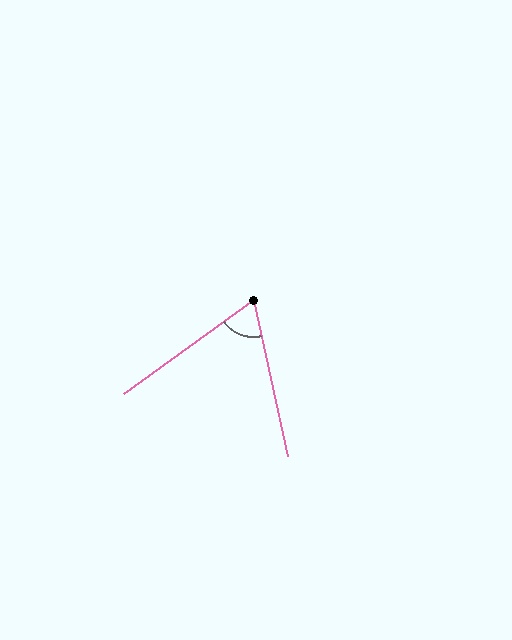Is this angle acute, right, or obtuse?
It is acute.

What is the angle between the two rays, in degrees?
Approximately 67 degrees.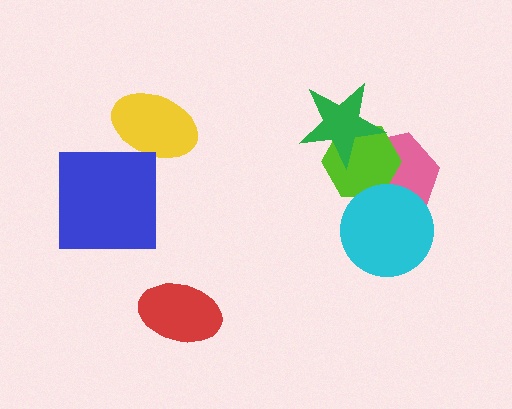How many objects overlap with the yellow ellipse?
0 objects overlap with the yellow ellipse.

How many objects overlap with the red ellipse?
0 objects overlap with the red ellipse.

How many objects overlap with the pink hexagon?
3 objects overlap with the pink hexagon.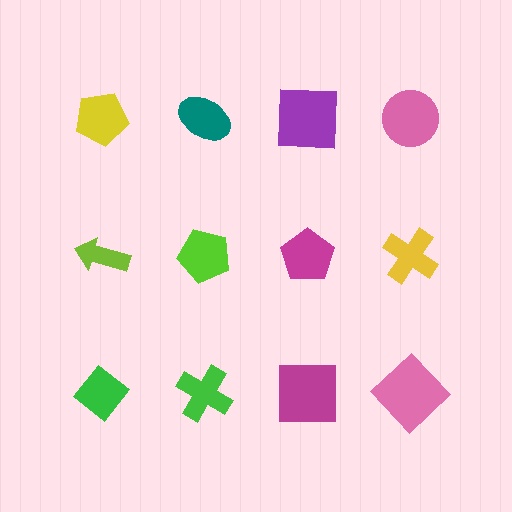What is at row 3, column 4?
A pink diamond.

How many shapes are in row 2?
4 shapes.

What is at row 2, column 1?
A lime arrow.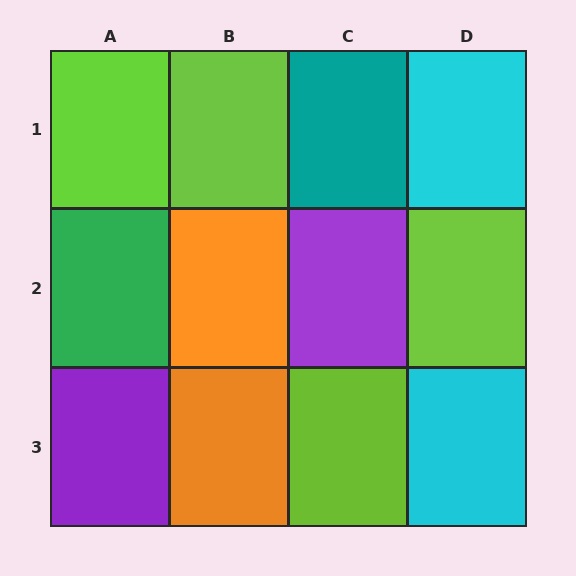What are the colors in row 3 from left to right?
Purple, orange, lime, cyan.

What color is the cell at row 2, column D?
Lime.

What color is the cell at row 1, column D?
Cyan.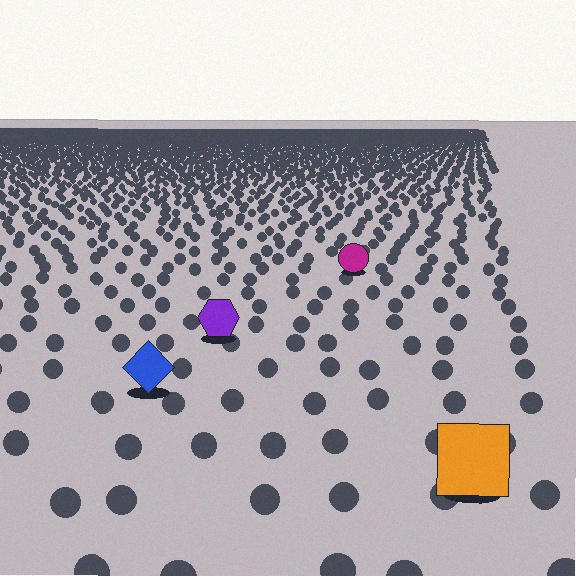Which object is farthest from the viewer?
The magenta circle is farthest from the viewer. It appears smaller and the ground texture around it is denser.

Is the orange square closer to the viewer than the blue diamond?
Yes. The orange square is closer — you can tell from the texture gradient: the ground texture is coarser near it.